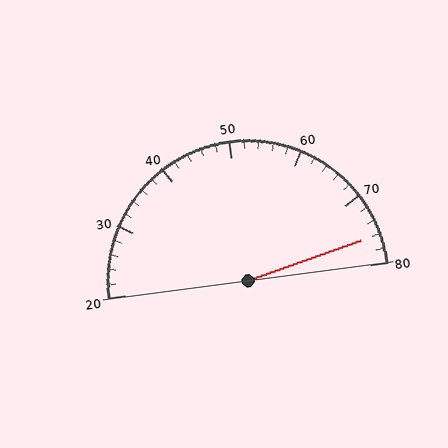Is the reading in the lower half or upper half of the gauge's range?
The reading is in the upper half of the range (20 to 80).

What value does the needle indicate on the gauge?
The needle indicates approximately 76.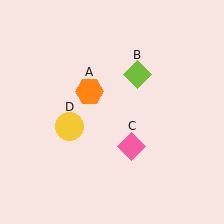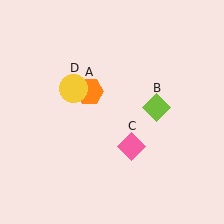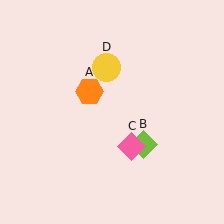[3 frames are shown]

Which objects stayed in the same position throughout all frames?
Orange hexagon (object A) and pink diamond (object C) remained stationary.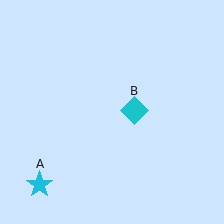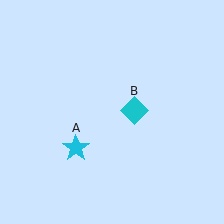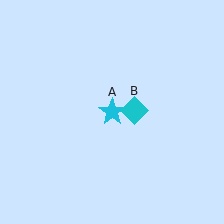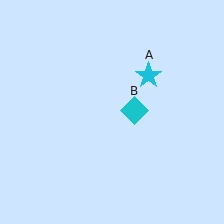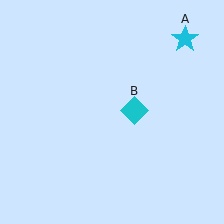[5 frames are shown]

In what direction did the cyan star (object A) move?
The cyan star (object A) moved up and to the right.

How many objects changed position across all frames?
1 object changed position: cyan star (object A).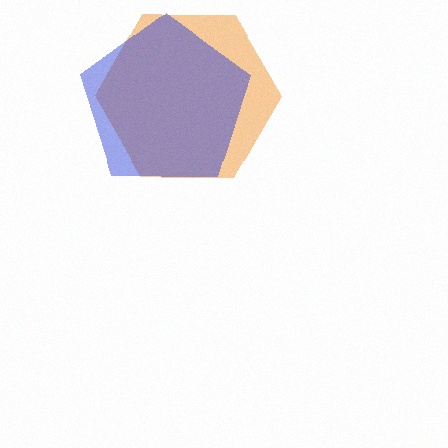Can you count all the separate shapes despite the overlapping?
Yes, there are 2 separate shapes.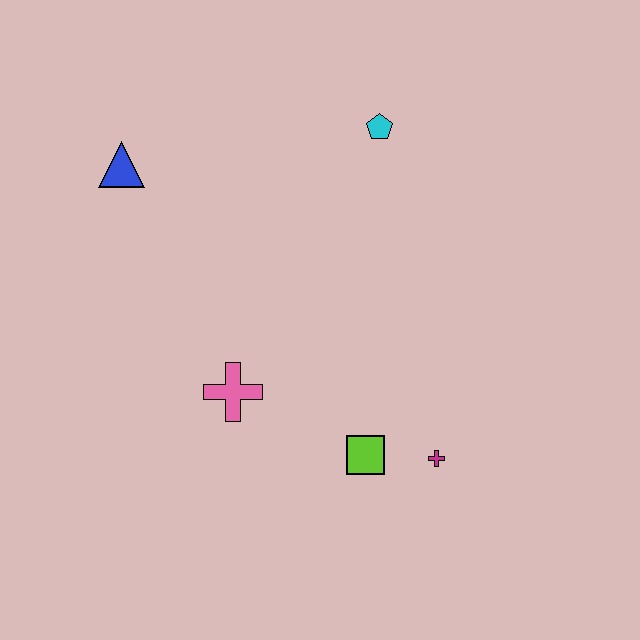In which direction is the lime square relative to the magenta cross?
The lime square is to the left of the magenta cross.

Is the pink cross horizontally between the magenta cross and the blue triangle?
Yes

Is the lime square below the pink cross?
Yes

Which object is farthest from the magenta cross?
The blue triangle is farthest from the magenta cross.